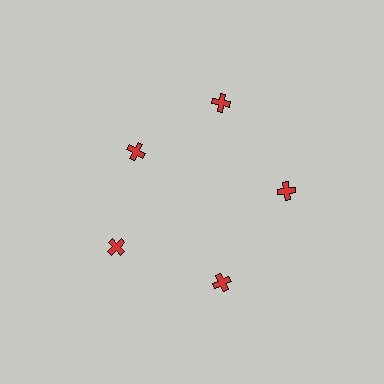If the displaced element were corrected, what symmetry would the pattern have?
It would have 5-fold rotational symmetry — the pattern would map onto itself every 72 degrees.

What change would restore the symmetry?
The symmetry would be restored by moving it outward, back onto the ring so that all 5 crosses sit at equal angles and equal distance from the center.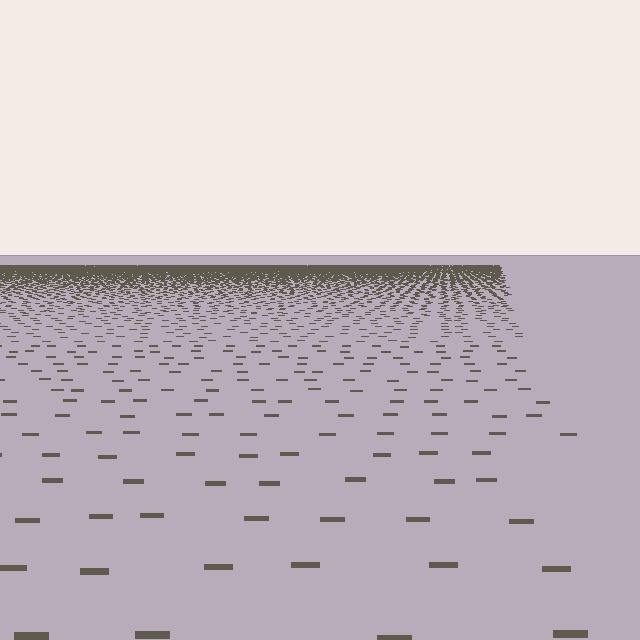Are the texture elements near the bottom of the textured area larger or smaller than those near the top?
Larger. Near the bottom, elements are closer to the viewer and appear at a bigger on-screen size.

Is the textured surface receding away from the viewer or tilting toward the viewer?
The surface is receding away from the viewer. Texture elements get smaller and denser toward the top.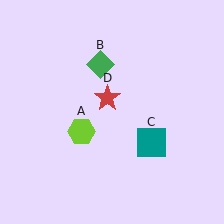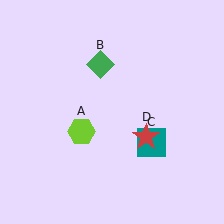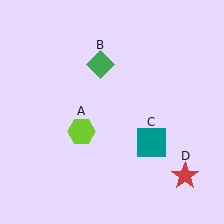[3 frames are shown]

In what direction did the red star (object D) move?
The red star (object D) moved down and to the right.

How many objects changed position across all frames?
1 object changed position: red star (object D).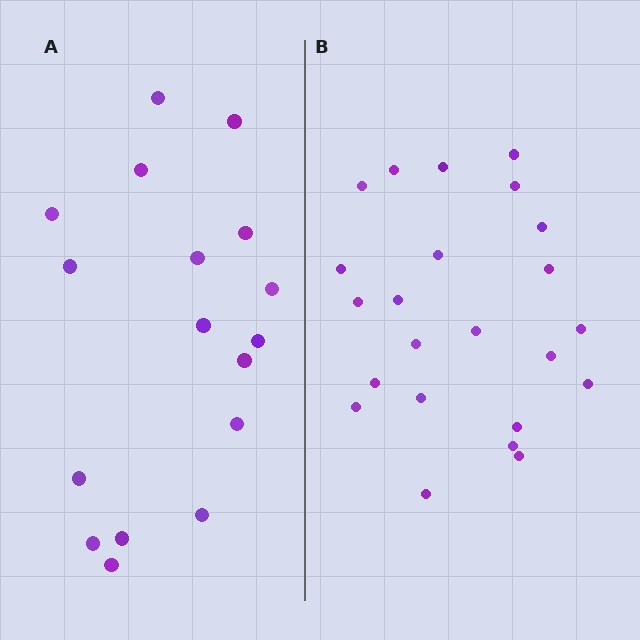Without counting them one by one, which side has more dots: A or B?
Region B (the right region) has more dots.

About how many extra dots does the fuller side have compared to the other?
Region B has about 6 more dots than region A.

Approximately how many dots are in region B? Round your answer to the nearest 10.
About 20 dots. (The exact count is 23, which rounds to 20.)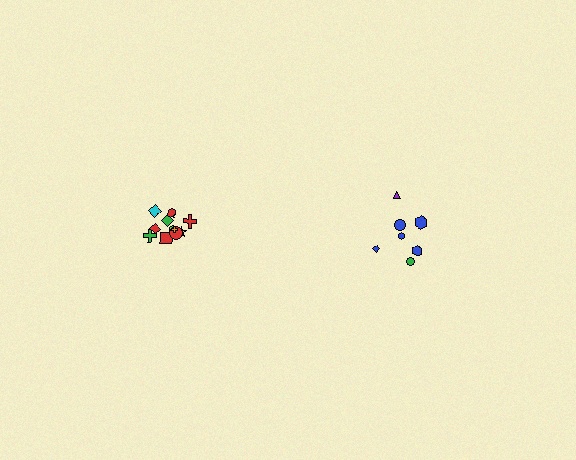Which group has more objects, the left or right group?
The left group.